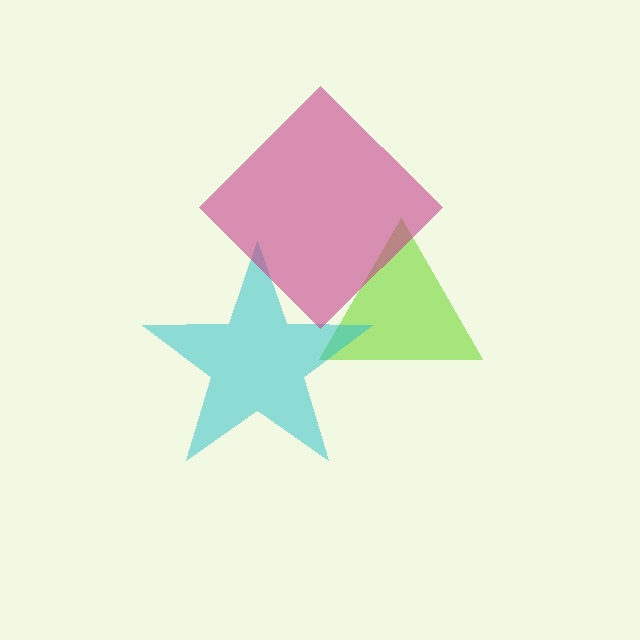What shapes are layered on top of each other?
The layered shapes are: a lime triangle, a cyan star, a magenta diamond.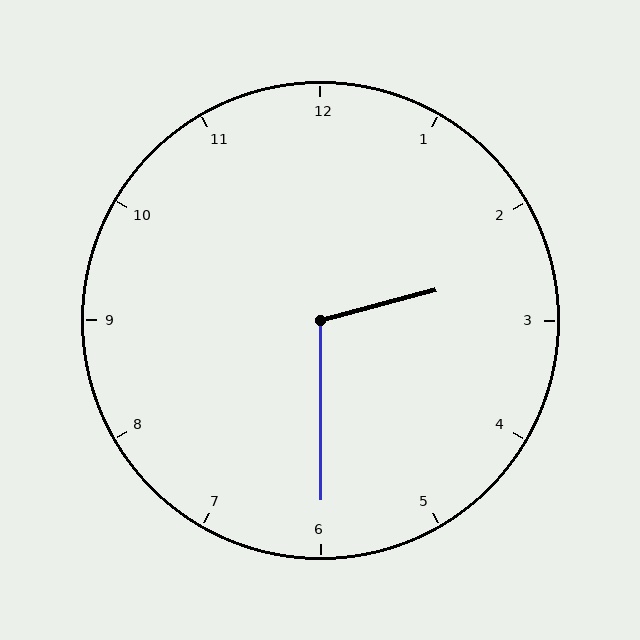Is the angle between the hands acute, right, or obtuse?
It is obtuse.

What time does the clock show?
2:30.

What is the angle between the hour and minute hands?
Approximately 105 degrees.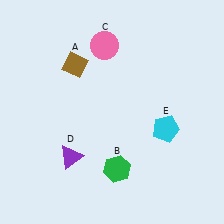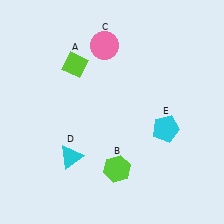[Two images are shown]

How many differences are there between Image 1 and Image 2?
There are 3 differences between the two images.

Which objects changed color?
A changed from brown to lime. B changed from green to lime. D changed from purple to cyan.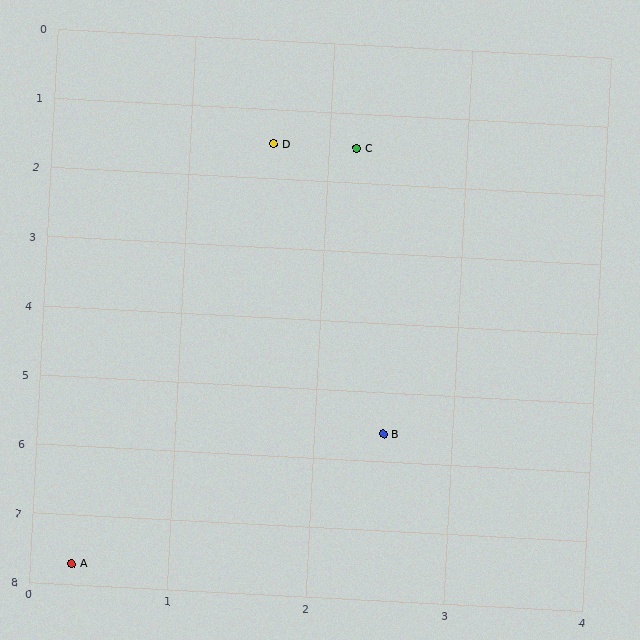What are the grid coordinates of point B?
Point B is at approximately (2.5, 5.6).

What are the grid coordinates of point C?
Point C is at approximately (2.2, 1.5).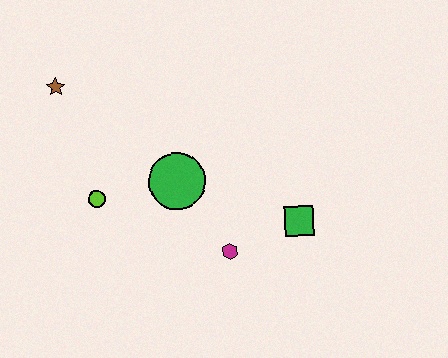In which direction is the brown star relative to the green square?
The brown star is to the left of the green square.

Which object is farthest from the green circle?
The brown star is farthest from the green circle.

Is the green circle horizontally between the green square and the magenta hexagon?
No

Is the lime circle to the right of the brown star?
Yes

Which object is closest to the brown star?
The lime circle is closest to the brown star.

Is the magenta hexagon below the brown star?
Yes